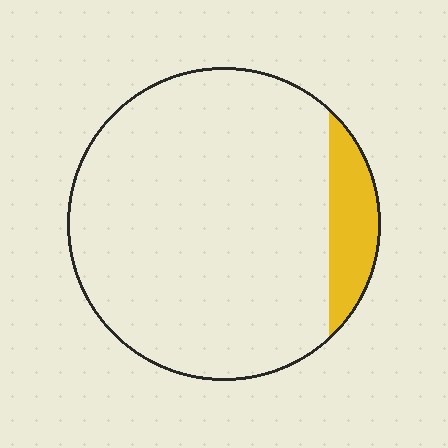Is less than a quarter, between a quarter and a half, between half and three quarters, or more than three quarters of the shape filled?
Less than a quarter.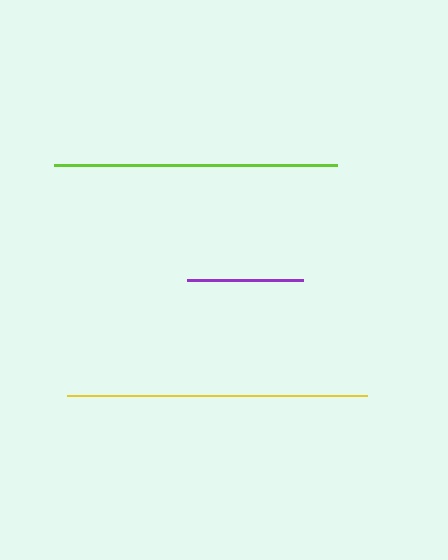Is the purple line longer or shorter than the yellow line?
The yellow line is longer than the purple line.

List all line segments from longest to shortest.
From longest to shortest: yellow, lime, purple.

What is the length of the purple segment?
The purple segment is approximately 116 pixels long.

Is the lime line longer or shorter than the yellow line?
The yellow line is longer than the lime line.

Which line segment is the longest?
The yellow line is the longest at approximately 300 pixels.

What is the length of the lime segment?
The lime segment is approximately 283 pixels long.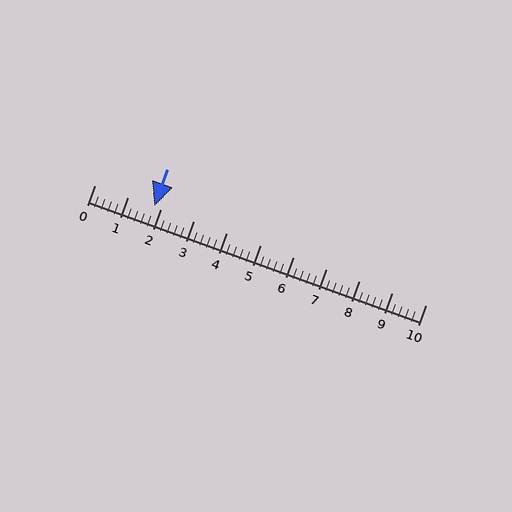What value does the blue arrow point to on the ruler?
The blue arrow points to approximately 1.8.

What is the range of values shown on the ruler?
The ruler shows values from 0 to 10.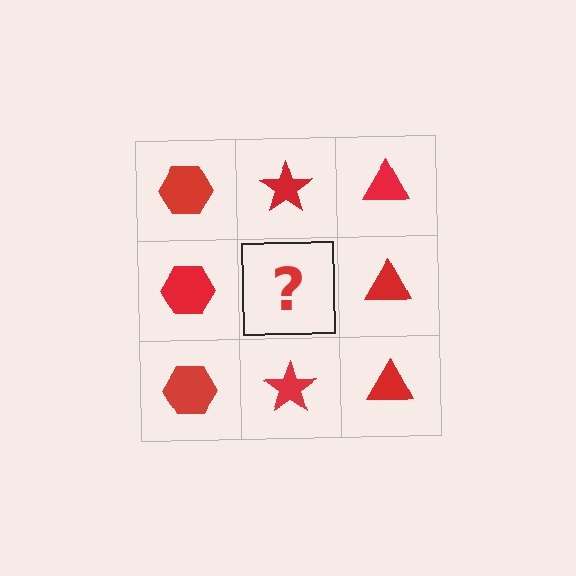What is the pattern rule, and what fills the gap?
The rule is that each column has a consistent shape. The gap should be filled with a red star.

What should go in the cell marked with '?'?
The missing cell should contain a red star.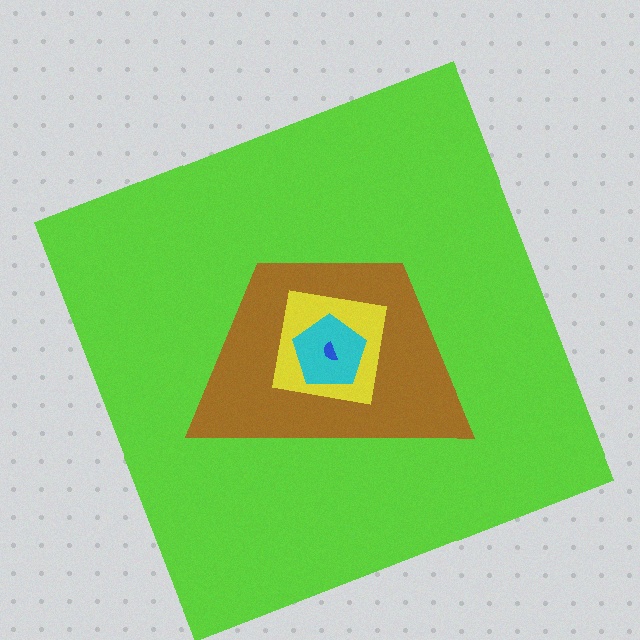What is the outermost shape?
The lime square.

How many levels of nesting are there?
5.